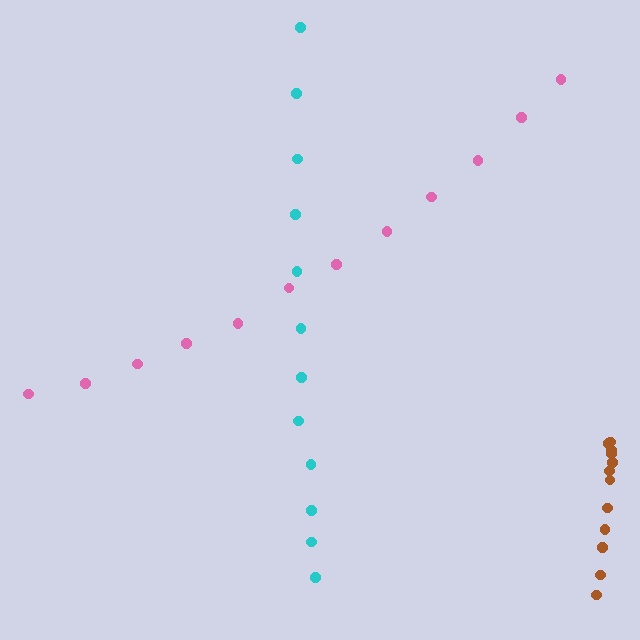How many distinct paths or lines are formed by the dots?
There are 3 distinct paths.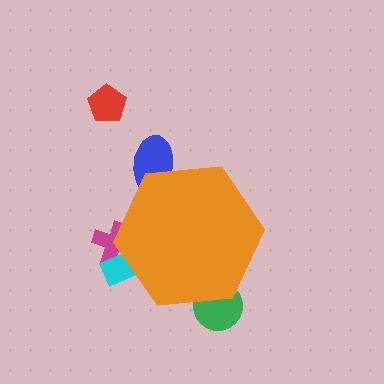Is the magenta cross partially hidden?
Yes, the magenta cross is partially hidden behind the orange hexagon.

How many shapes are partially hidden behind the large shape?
4 shapes are partially hidden.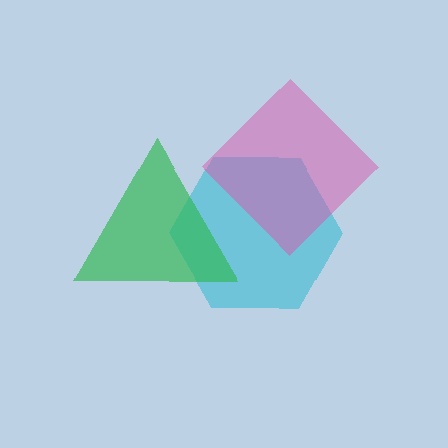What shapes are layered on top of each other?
The layered shapes are: a cyan hexagon, a pink diamond, a green triangle.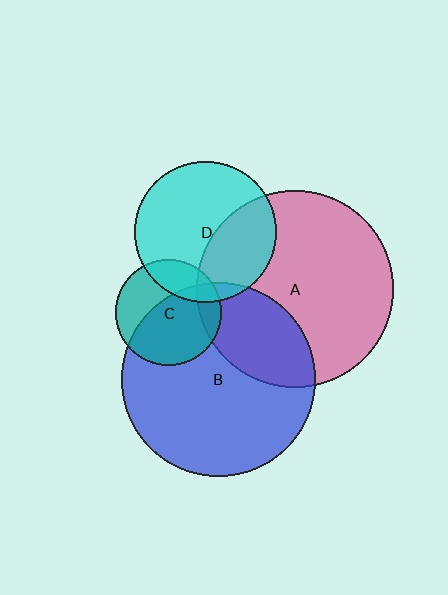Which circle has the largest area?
Circle A (pink).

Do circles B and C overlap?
Yes.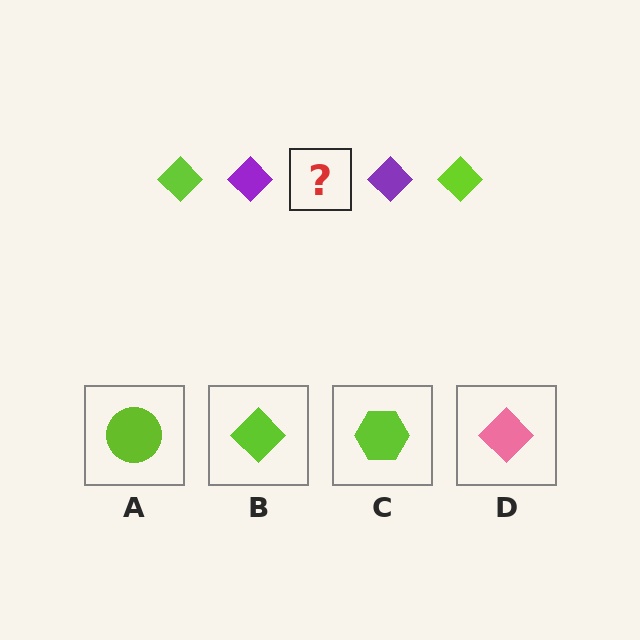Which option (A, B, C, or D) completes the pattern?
B.